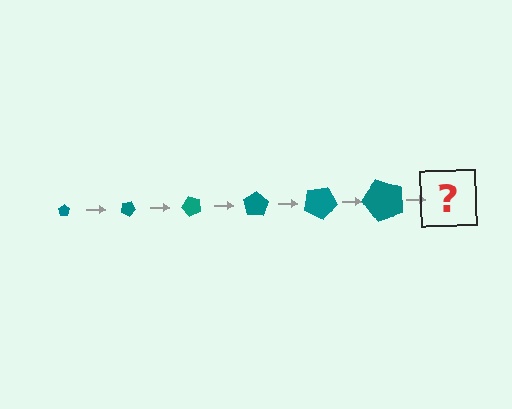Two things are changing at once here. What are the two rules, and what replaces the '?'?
The two rules are that the pentagon grows larger each step and it rotates 25 degrees each step. The '?' should be a pentagon, larger than the previous one and rotated 150 degrees from the start.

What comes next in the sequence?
The next element should be a pentagon, larger than the previous one and rotated 150 degrees from the start.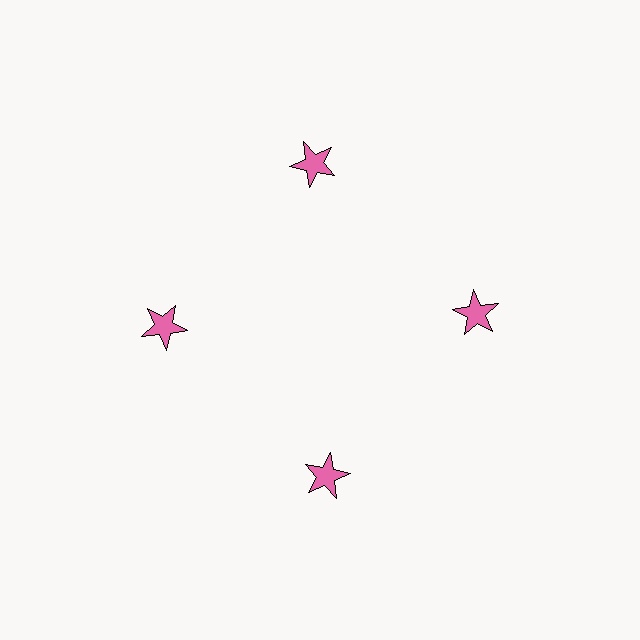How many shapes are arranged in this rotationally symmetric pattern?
There are 4 shapes, arranged in 4 groups of 1.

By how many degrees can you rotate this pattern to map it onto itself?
The pattern maps onto itself every 90 degrees of rotation.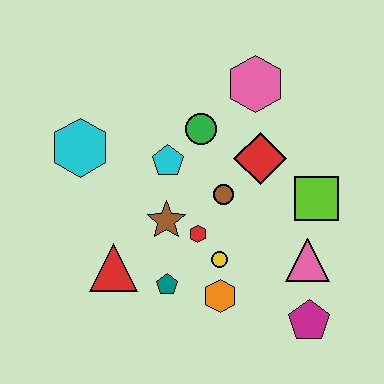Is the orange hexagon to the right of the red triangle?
Yes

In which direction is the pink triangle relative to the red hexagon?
The pink triangle is to the right of the red hexagon.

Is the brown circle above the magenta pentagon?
Yes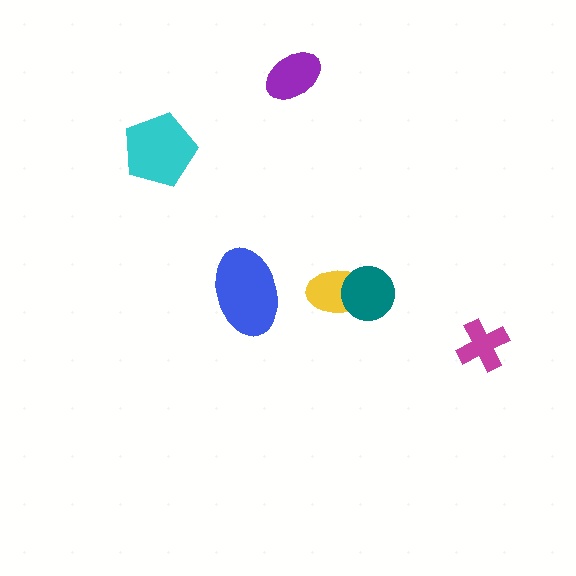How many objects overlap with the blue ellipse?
0 objects overlap with the blue ellipse.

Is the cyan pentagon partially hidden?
No, no other shape covers it.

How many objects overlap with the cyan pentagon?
0 objects overlap with the cyan pentagon.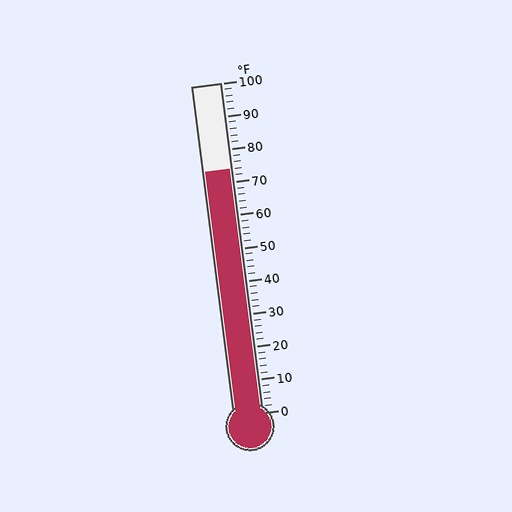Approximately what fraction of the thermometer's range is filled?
The thermometer is filled to approximately 75% of its range.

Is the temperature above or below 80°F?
The temperature is below 80°F.